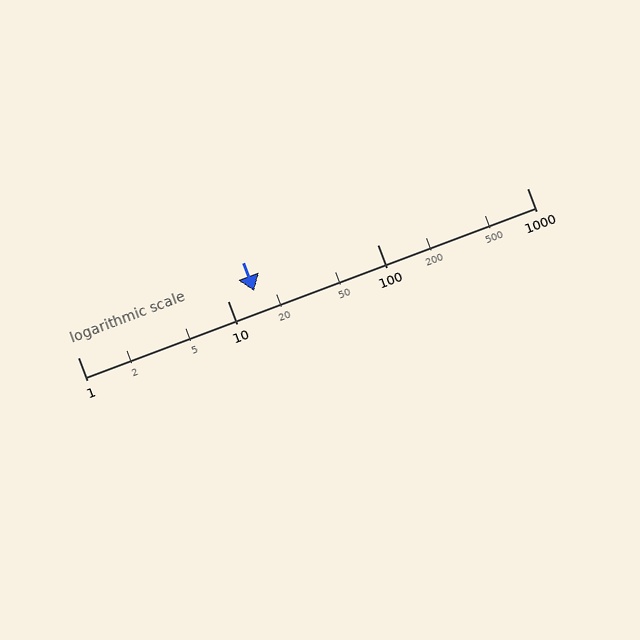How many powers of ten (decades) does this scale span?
The scale spans 3 decades, from 1 to 1000.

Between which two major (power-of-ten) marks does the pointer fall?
The pointer is between 10 and 100.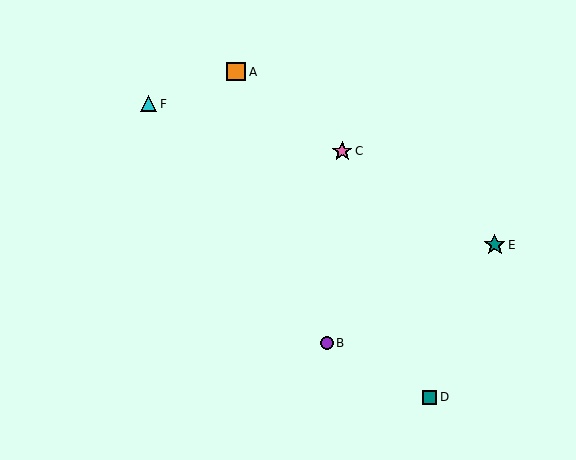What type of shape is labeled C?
Shape C is a pink star.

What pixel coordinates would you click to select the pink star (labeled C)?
Click at (342, 151) to select the pink star C.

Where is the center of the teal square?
The center of the teal square is at (430, 397).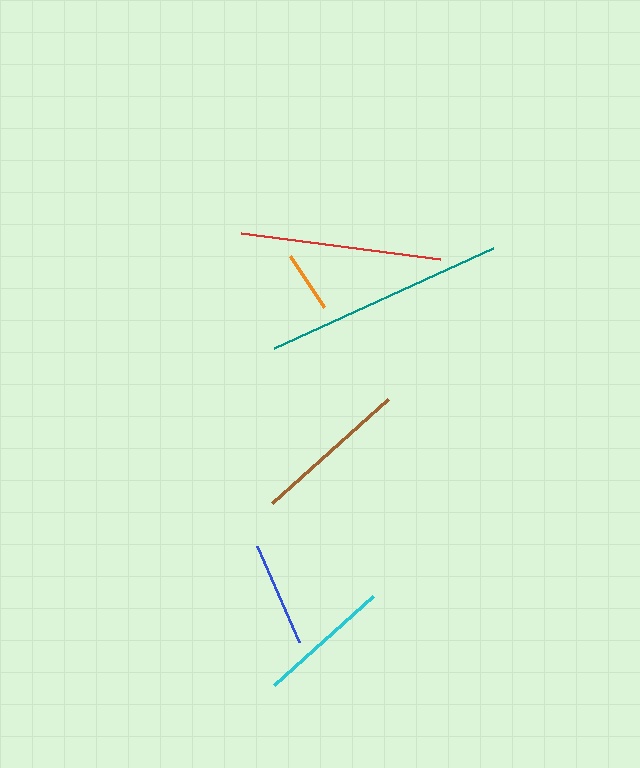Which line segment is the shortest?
The orange line is the shortest at approximately 61 pixels.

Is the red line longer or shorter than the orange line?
The red line is longer than the orange line.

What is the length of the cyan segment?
The cyan segment is approximately 133 pixels long.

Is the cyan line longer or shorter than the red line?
The red line is longer than the cyan line.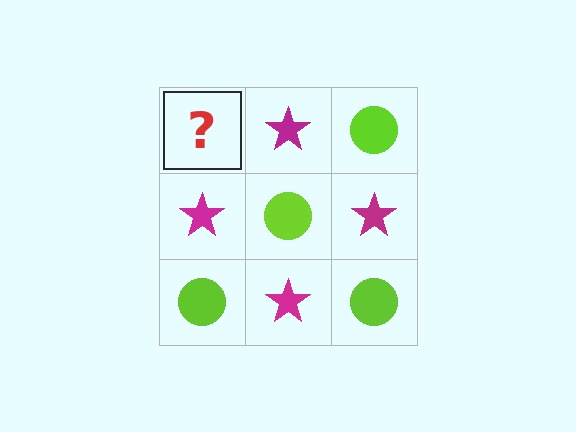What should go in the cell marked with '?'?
The missing cell should contain a lime circle.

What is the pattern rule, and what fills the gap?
The rule is that it alternates lime circle and magenta star in a checkerboard pattern. The gap should be filled with a lime circle.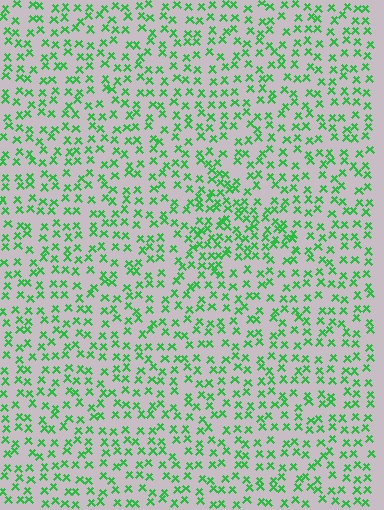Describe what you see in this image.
The image contains small green elements arranged at two different densities. A triangle-shaped region is visible where the elements are more densely packed than the surrounding area.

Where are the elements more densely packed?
The elements are more densely packed inside the triangle boundary.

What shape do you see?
I see a triangle.